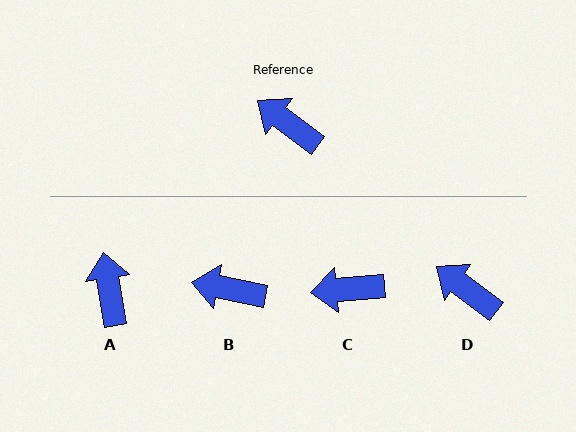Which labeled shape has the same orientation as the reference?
D.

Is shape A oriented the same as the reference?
No, it is off by about 44 degrees.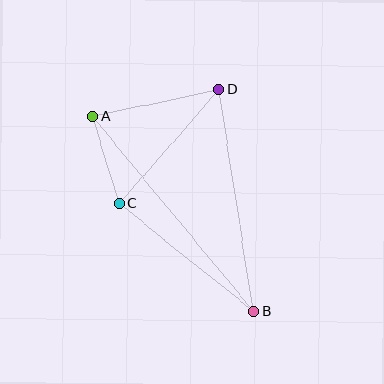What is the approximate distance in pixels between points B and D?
The distance between B and D is approximately 224 pixels.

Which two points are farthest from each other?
Points A and B are farthest from each other.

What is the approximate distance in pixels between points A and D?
The distance between A and D is approximately 129 pixels.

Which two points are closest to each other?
Points A and C are closest to each other.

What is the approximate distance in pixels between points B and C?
The distance between B and C is approximately 172 pixels.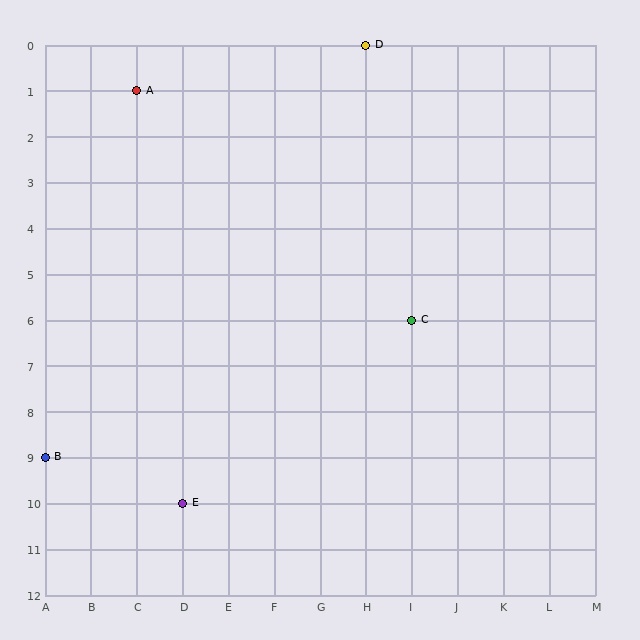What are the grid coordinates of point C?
Point C is at grid coordinates (I, 6).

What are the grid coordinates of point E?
Point E is at grid coordinates (D, 10).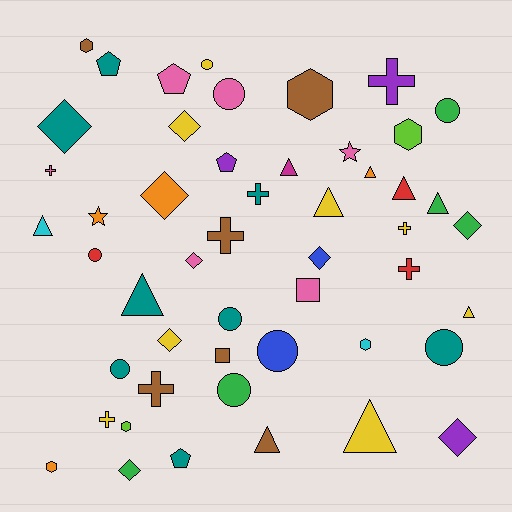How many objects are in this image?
There are 50 objects.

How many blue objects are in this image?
There are 2 blue objects.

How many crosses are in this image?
There are 8 crosses.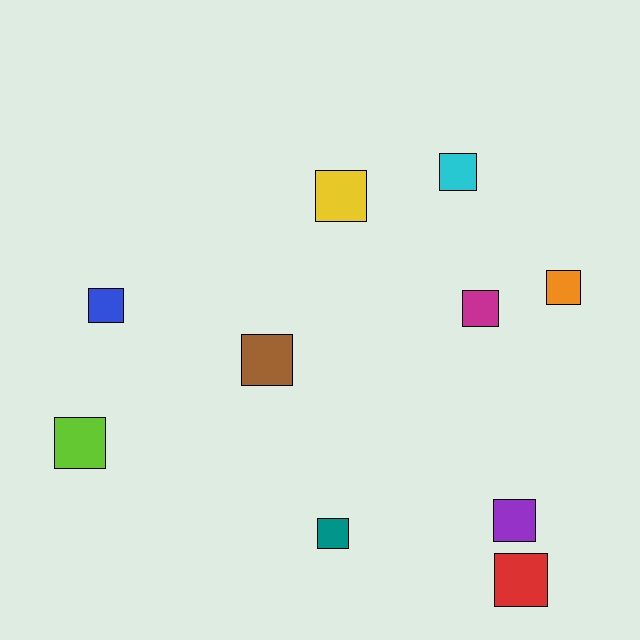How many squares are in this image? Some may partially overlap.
There are 10 squares.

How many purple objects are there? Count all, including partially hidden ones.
There is 1 purple object.